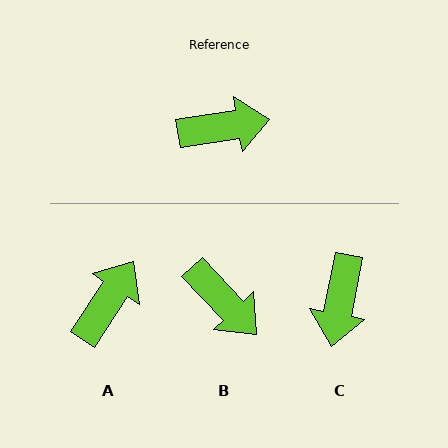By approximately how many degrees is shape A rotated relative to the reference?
Approximately 48 degrees counter-clockwise.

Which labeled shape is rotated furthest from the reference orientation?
C, about 110 degrees away.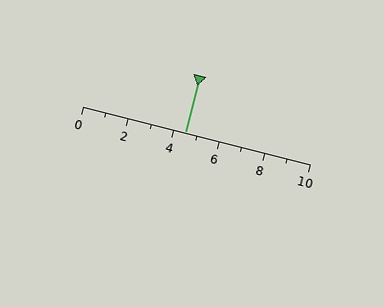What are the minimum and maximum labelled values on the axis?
The axis runs from 0 to 10.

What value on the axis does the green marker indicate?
The marker indicates approximately 4.5.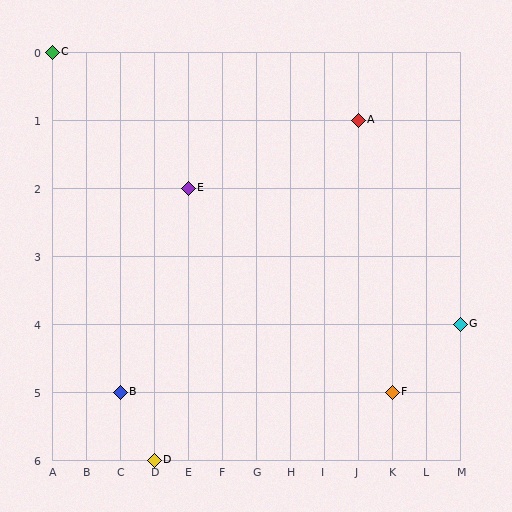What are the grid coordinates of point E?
Point E is at grid coordinates (E, 2).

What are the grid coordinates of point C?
Point C is at grid coordinates (A, 0).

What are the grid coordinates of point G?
Point G is at grid coordinates (M, 4).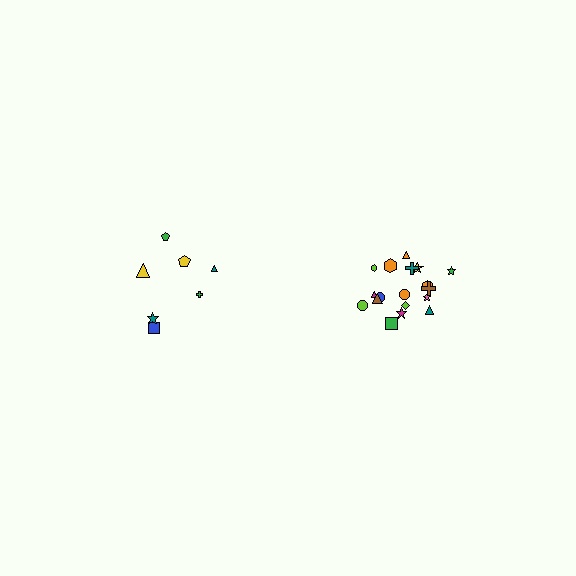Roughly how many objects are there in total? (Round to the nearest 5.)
Roughly 25 objects in total.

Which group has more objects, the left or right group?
The right group.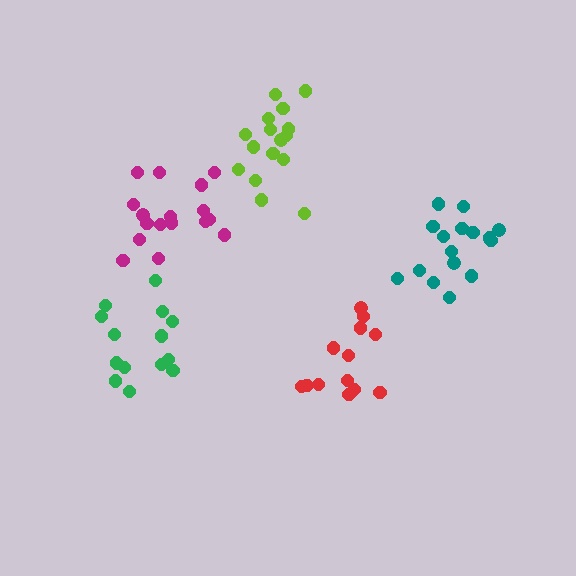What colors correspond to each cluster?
The clusters are colored: green, red, magenta, lime, teal.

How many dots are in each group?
Group 1: 14 dots, Group 2: 13 dots, Group 3: 17 dots, Group 4: 16 dots, Group 5: 16 dots (76 total).